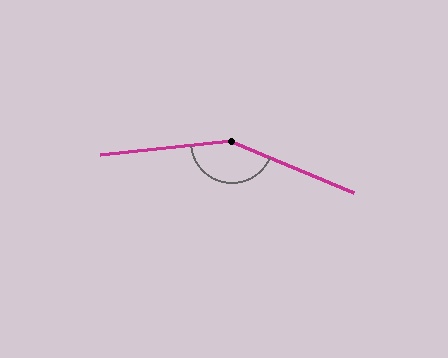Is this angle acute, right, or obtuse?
It is obtuse.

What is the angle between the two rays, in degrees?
Approximately 151 degrees.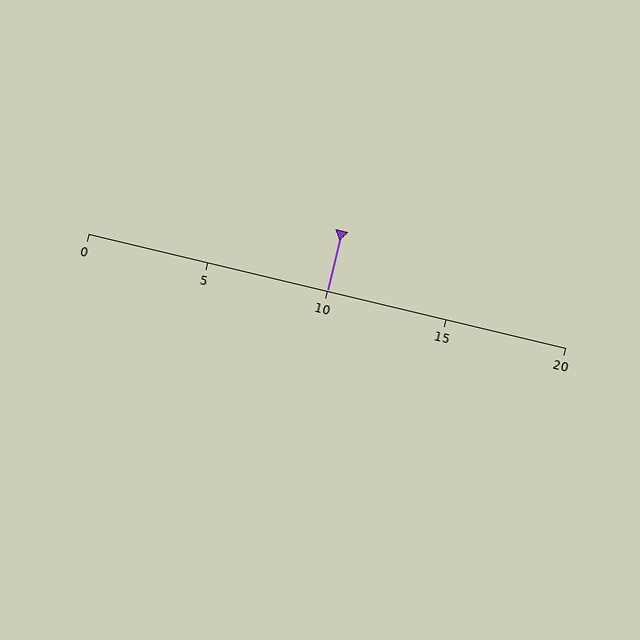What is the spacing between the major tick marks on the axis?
The major ticks are spaced 5 apart.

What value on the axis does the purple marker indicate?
The marker indicates approximately 10.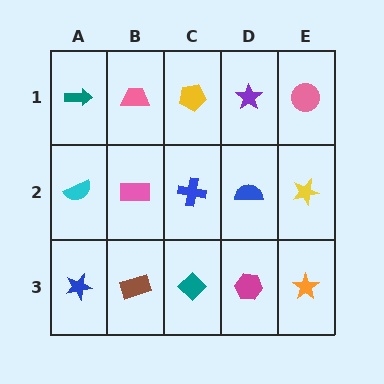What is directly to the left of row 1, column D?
A yellow pentagon.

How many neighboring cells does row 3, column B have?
3.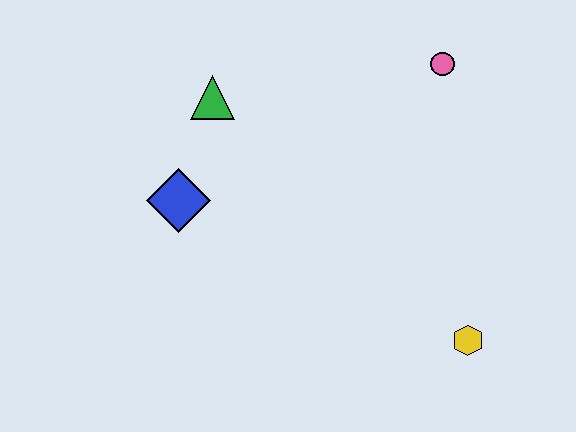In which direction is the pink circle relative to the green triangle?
The pink circle is to the right of the green triangle.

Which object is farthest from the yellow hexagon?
The green triangle is farthest from the yellow hexagon.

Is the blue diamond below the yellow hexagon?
No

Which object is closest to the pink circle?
The green triangle is closest to the pink circle.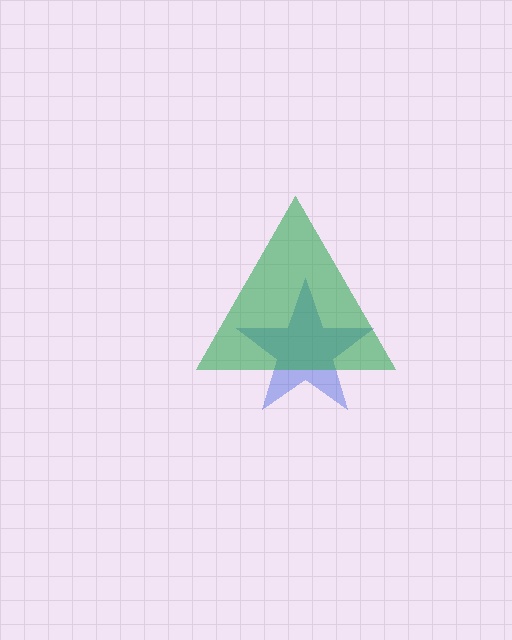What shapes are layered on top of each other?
The layered shapes are: a blue star, a green triangle.